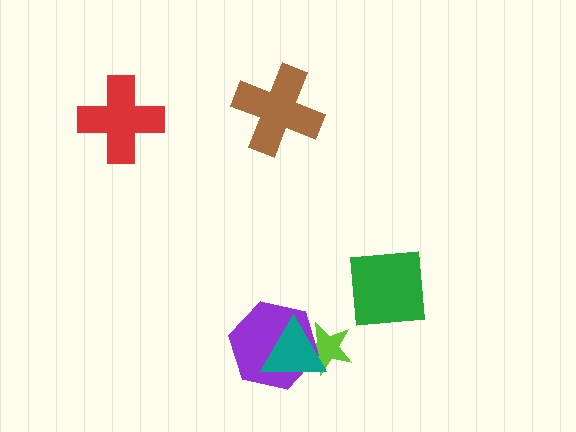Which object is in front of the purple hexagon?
The teal triangle is in front of the purple hexagon.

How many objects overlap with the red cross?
0 objects overlap with the red cross.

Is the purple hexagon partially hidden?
Yes, it is partially covered by another shape.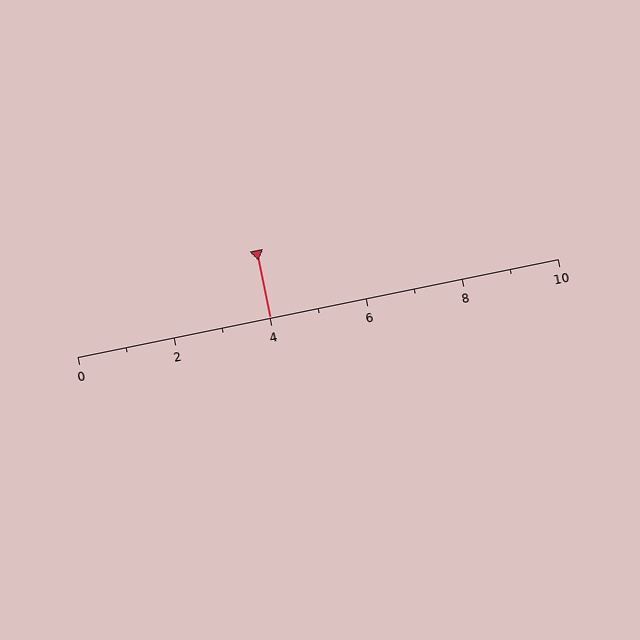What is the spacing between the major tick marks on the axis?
The major ticks are spaced 2 apart.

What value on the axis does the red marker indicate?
The marker indicates approximately 4.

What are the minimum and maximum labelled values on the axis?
The axis runs from 0 to 10.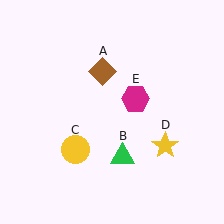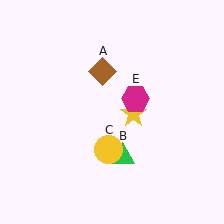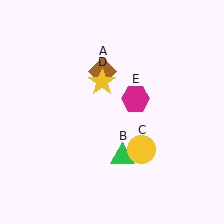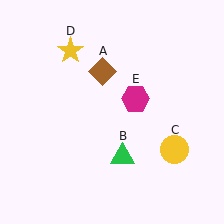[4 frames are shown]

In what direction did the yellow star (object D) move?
The yellow star (object D) moved up and to the left.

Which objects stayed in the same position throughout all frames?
Brown diamond (object A) and green triangle (object B) and magenta hexagon (object E) remained stationary.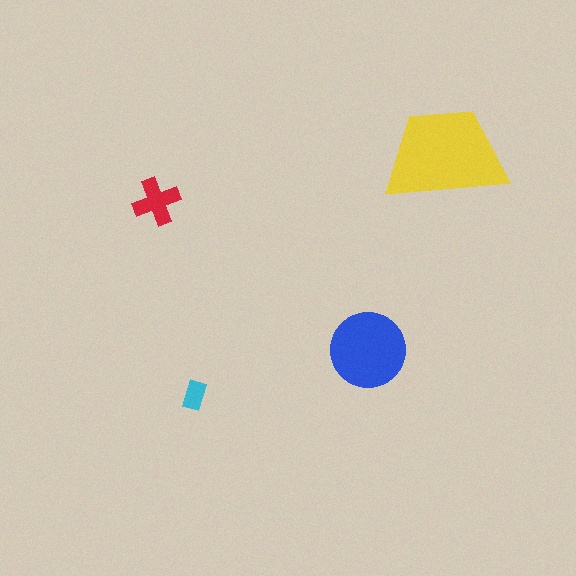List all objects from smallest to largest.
The cyan rectangle, the red cross, the blue circle, the yellow trapezoid.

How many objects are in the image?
There are 4 objects in the image.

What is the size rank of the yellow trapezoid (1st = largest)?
1st.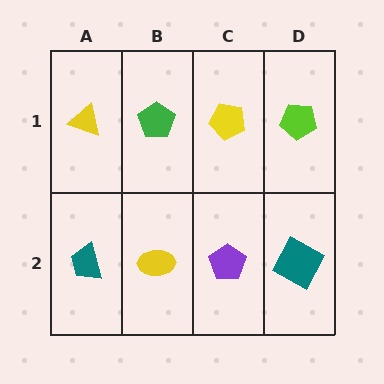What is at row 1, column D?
A lime pentagon.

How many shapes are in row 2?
4 shapes.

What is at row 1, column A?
A yellow triangle.